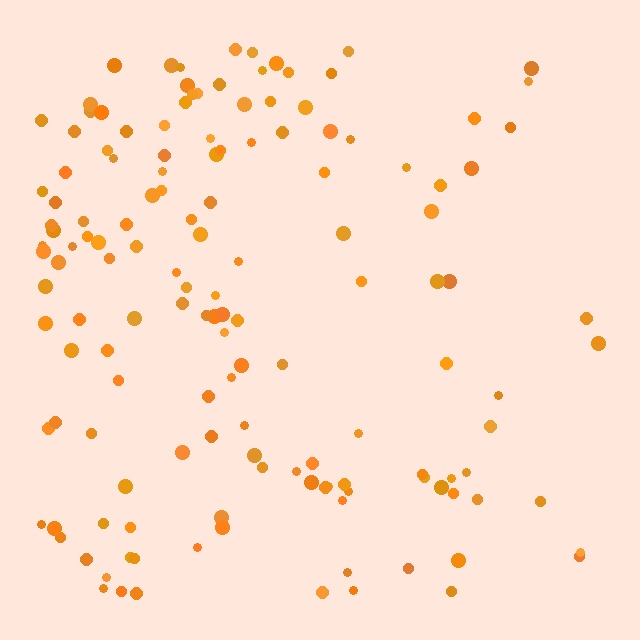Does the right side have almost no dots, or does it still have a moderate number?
Still a moderate number, just noticeably fewer than the left.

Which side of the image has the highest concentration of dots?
The left.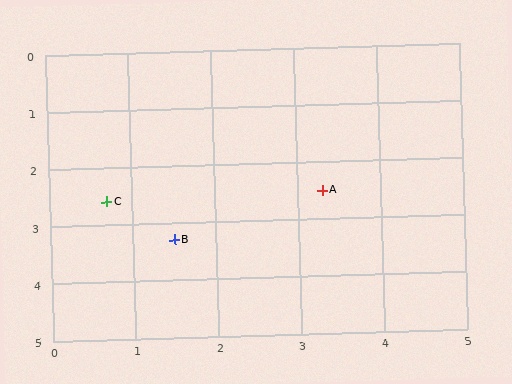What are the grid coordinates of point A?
Point A is at approximately (3.3, 2.5).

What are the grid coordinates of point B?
Point B is at approximately (1.5, 3.3).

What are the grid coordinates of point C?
Point C is at approximately (0.7, 2.6).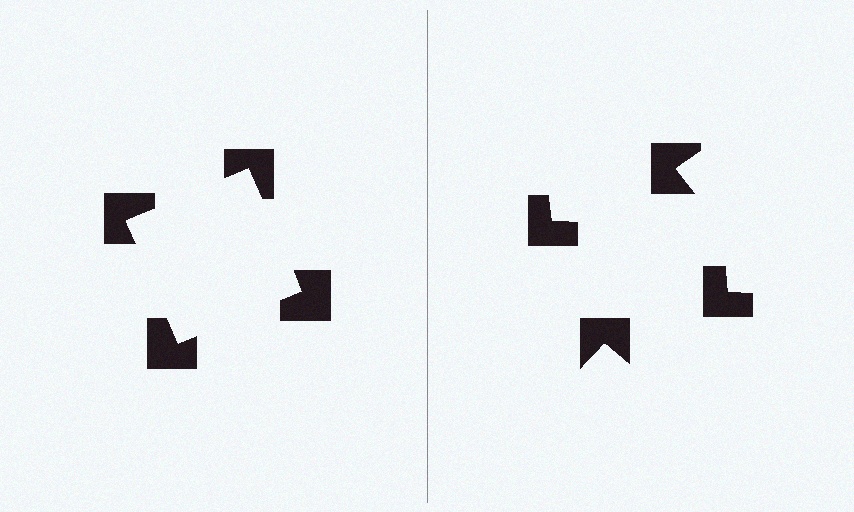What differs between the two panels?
The notched squares are positioned identically on both sides; only the wedge orientations differ. On the left they align to a square; on the right they are misaligned.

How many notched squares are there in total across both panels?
8 — 4 on each side.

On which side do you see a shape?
An illusory square appears on the left side. On the right side the wedge cuts are rotated, so no coherent shape forms.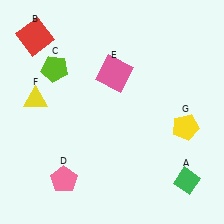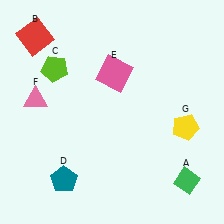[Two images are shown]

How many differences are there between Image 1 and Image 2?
There are 2 differences between the two images.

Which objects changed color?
D changed from pink to teal. F changed from yellow to pink.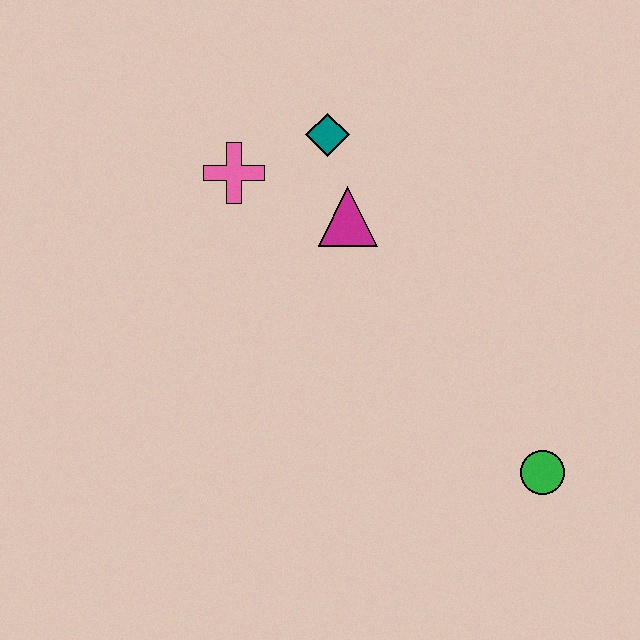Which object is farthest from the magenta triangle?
The green circle is farthest from the magenta triangle.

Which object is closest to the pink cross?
The teal diamond is closest to the pink cross.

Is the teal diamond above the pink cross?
Yes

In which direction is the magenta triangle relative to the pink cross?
The magenta triangle is to the right of the pink cross.